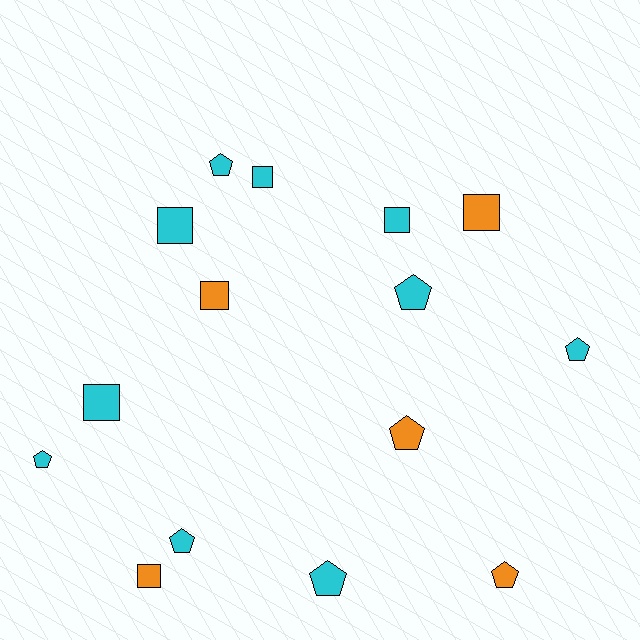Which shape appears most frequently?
Pentagon, with 8 objects.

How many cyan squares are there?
There are 4 cyan squares.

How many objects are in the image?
There are 15 objects.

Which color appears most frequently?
Cyan, with 10 objects.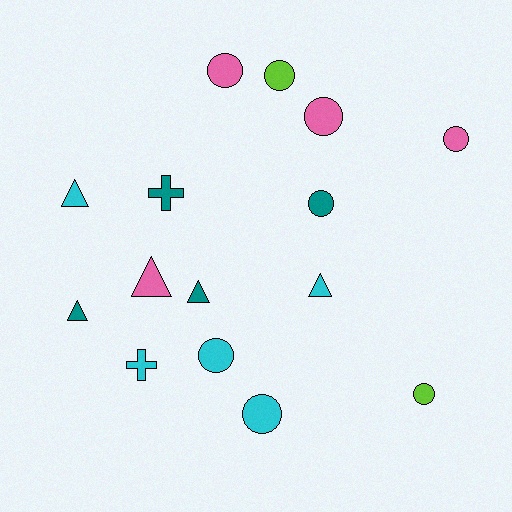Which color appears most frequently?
Cyan, with 5 objects.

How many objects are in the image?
There are 15 objects.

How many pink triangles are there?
There is 1 pink triangle.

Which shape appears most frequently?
Circle, with 8 objects.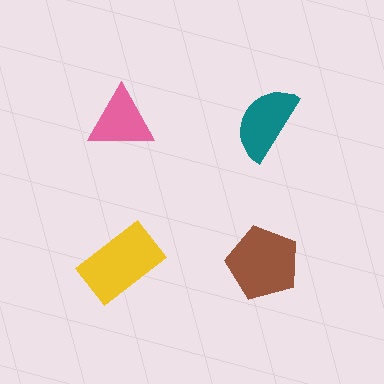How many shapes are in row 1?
2 shapes.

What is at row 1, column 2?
A teal semicircle.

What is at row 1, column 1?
A pink triangle.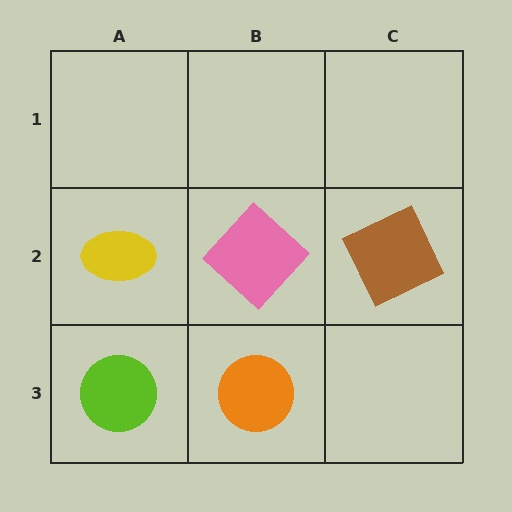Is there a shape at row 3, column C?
No, that cell is empty.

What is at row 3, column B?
An orange circle.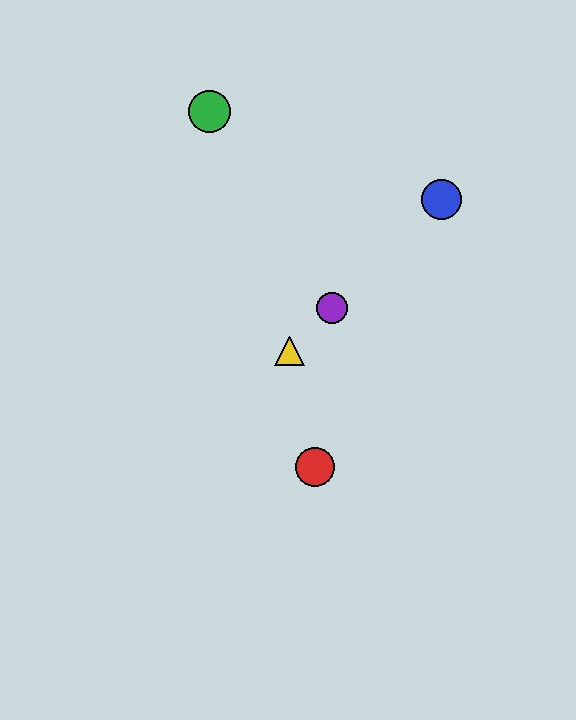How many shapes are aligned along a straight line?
3 shapes (the blue circle, the yellow triangle, the purple circle) are aligned along a straight line.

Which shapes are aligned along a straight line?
The blue circle, the yellow triangle, the purple circle are aligned along a straight line.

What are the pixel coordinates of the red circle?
The red circle is at (315, 467).